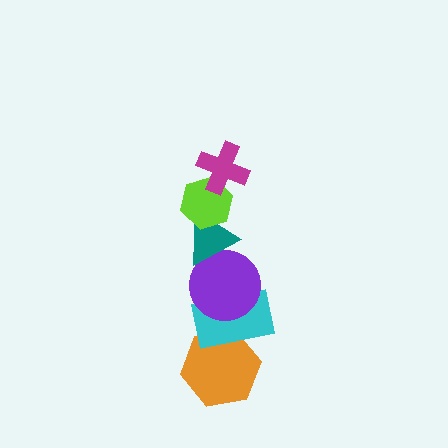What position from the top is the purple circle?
The purple circle is 4th from the top.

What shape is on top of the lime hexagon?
The magenta cross is on top of the lime hexagon.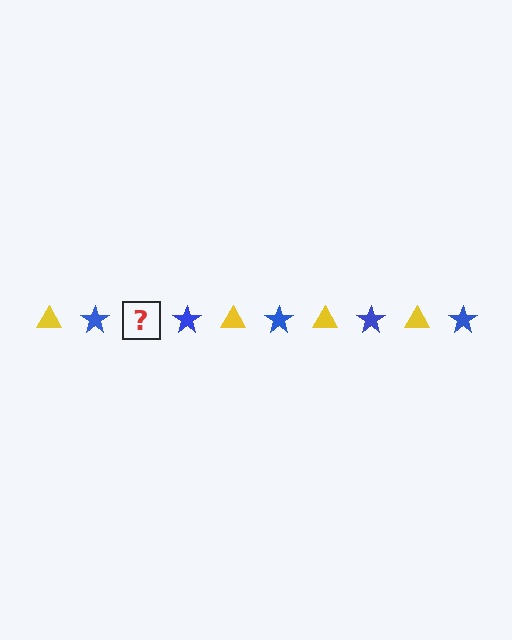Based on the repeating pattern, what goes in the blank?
The blank should be a yellow triangle.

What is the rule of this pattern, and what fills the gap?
The rule is that the pattern alternates between yellow triangle and blue star. The gap should be filled with a yellow triangle.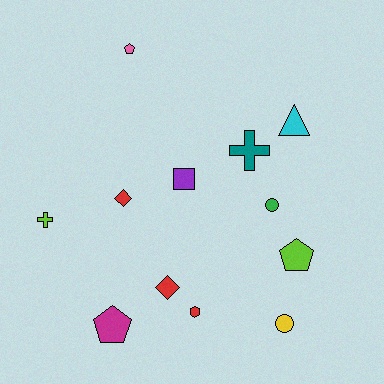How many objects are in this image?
There are 12 objects.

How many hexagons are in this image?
There is 1 hexagon.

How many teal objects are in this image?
There is 1 teal object.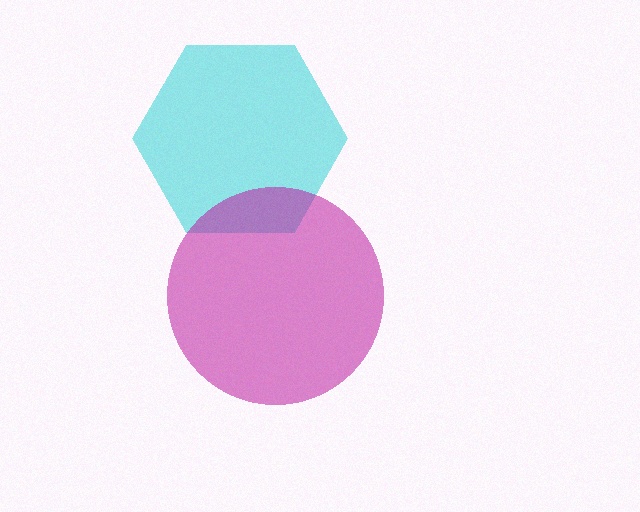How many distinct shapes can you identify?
There are 2 distinct shapes: a cyan hexagon, a magenta circle.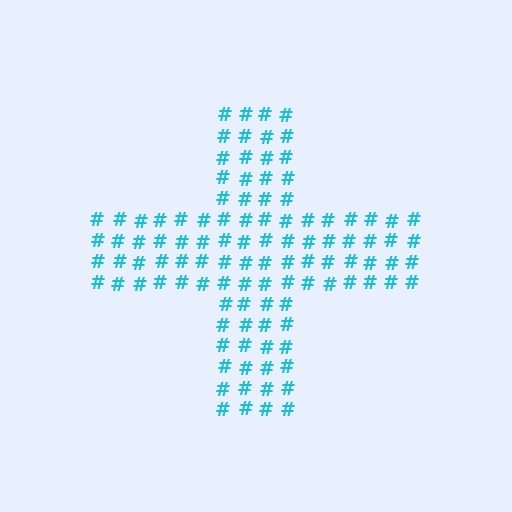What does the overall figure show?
The overall figure shows a cross.